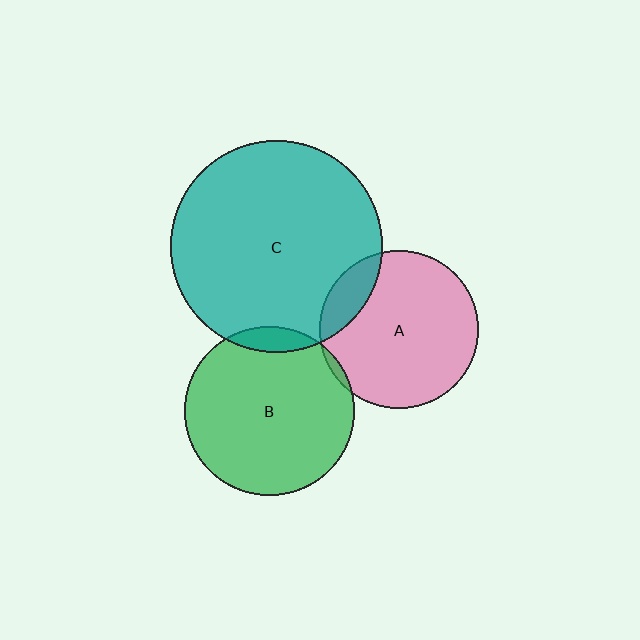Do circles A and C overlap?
Yes.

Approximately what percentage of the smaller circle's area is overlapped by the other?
Approximately 15%.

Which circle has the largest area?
Circle C (teal).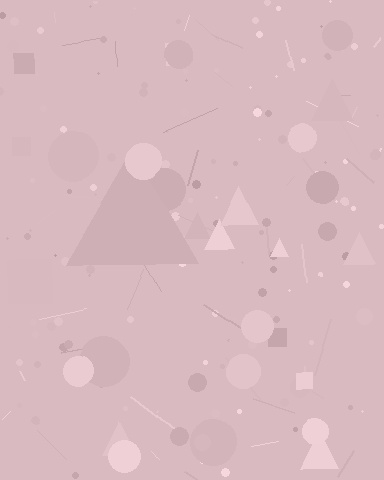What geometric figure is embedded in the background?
A triangle is embedded in the background.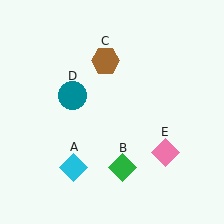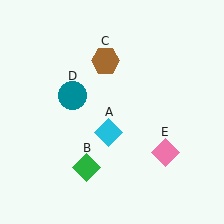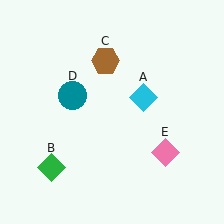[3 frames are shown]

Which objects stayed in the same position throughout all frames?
Brown hexagon (object C) and teal circle (object D) and pink diamond (object E) remained stationary.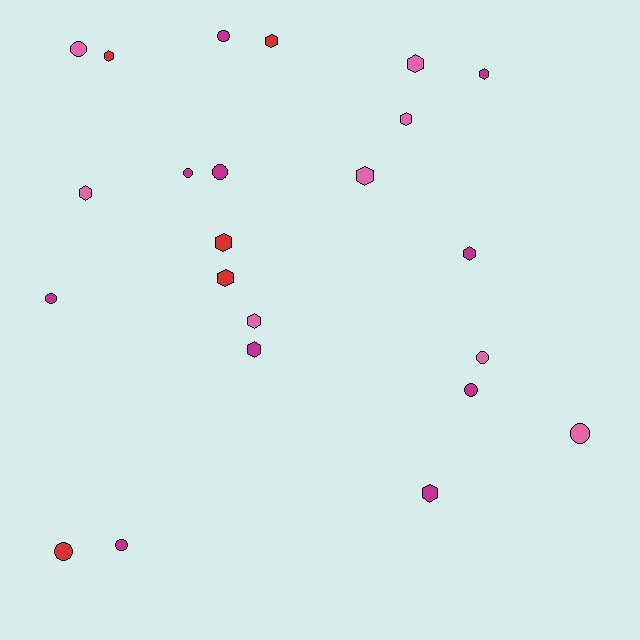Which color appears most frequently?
Magenta, with 10 objects.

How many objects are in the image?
There are 23 objects.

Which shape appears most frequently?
Hexagon, with 13 objects.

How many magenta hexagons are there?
There are 4 magenta hexagons.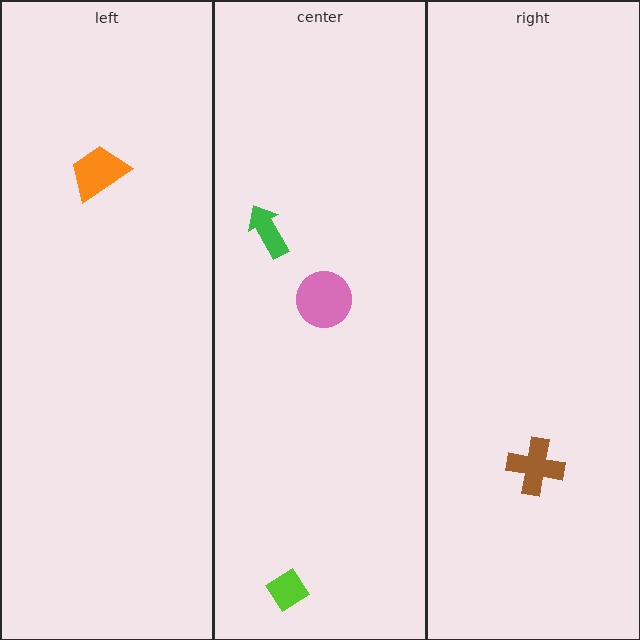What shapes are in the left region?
The orange trapezoid.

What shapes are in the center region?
The lime diamond, the green arrow, the pink circle.